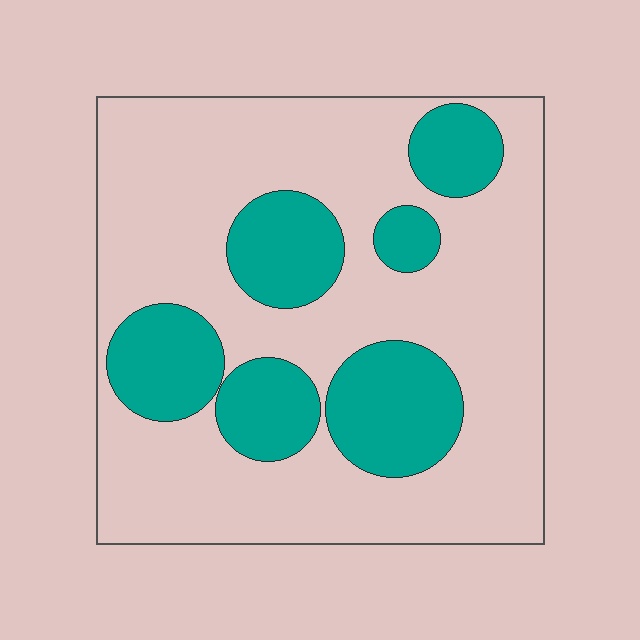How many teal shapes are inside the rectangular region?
6.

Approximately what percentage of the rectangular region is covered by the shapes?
Approximately 30%.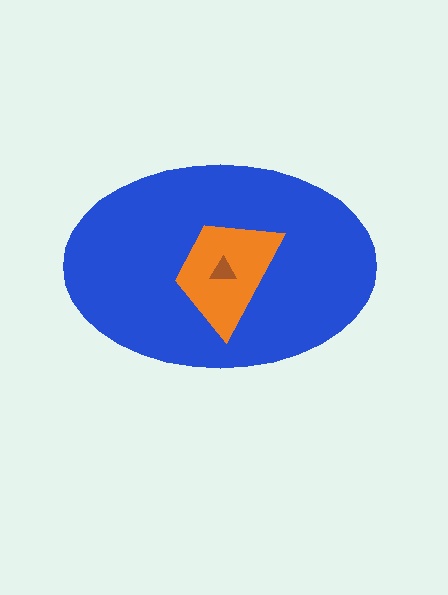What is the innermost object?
The brown triangle.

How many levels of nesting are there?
3.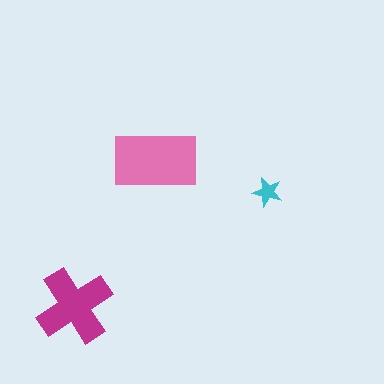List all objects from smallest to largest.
The cyan star, the magenta cross, the pink rectangle.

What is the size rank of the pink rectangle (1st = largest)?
1st.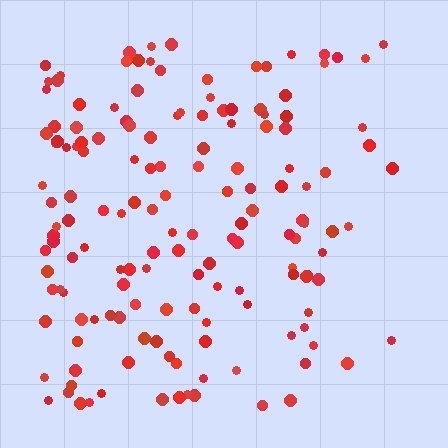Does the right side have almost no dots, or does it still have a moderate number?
Still a moderate number, just noticeably fewer than the left.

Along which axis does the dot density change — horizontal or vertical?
Horizontal.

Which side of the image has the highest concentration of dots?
The left.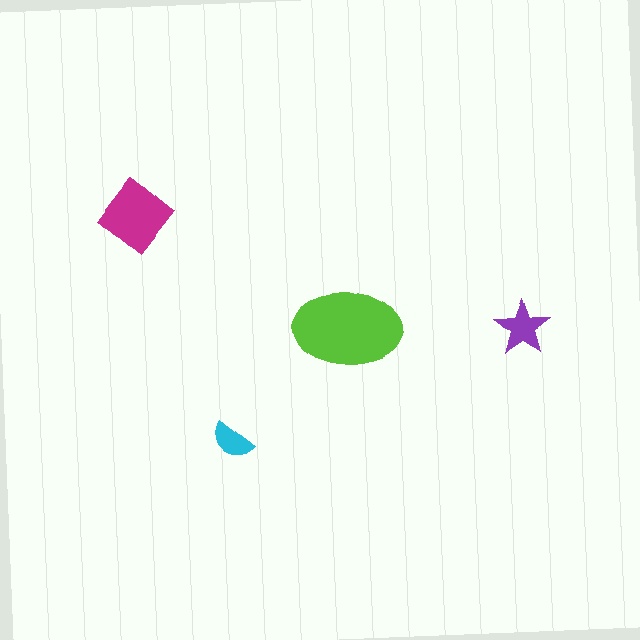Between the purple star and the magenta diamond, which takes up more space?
The magenta diamond.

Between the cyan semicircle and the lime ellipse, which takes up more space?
The lime ellipse.